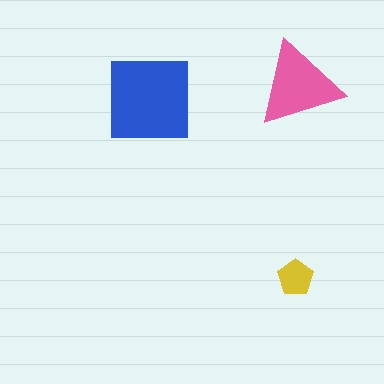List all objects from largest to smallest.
The blue square, the pink triangle, the yellow pentagon.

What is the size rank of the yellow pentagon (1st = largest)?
3rd.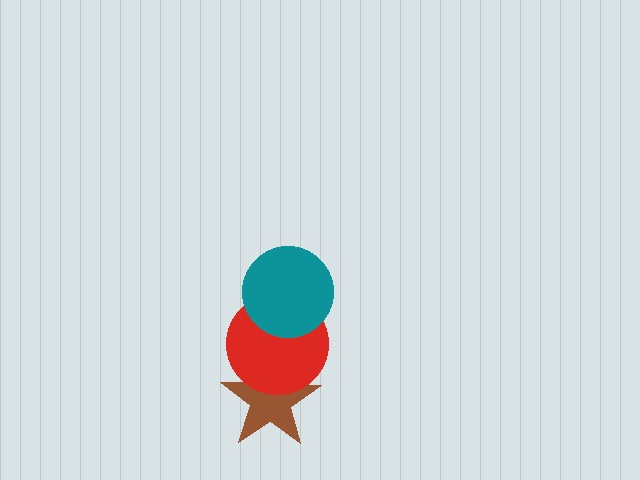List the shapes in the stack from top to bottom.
From top to bottom: the teal circle, the red circle, the brown star.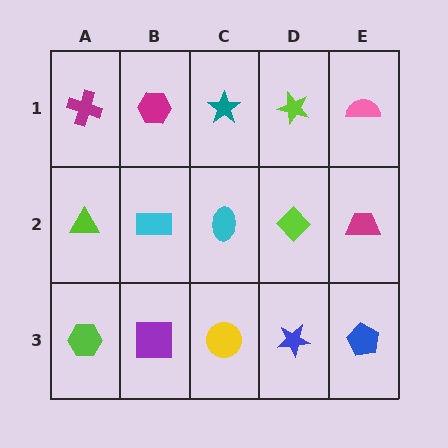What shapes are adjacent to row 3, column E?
A magenta trapezoid (row 2, column E), a blue star (row 3, column D).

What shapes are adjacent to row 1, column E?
A magenta trapezoid (row 2, column E), a lime star (row 1, column D).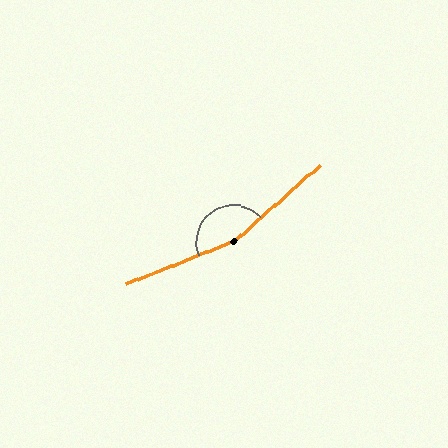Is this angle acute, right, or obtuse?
It is obtuse.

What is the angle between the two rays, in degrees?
Approximately 160 degrees.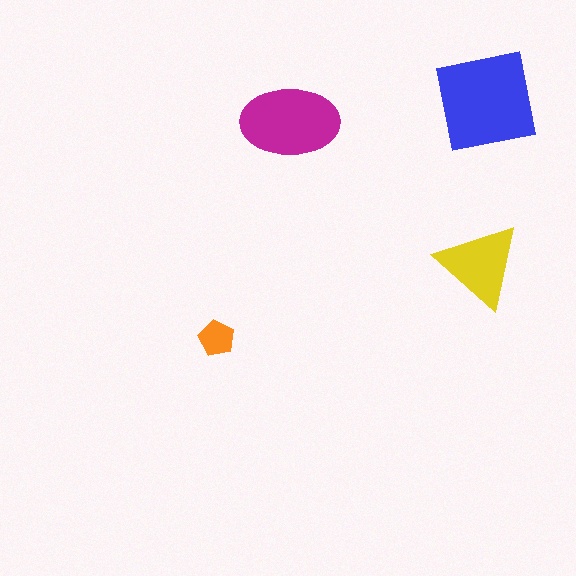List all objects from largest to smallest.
The blue square, the magenta ellipse, the yellow triangle, the orange pentagon.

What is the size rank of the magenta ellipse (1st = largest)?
2nd.